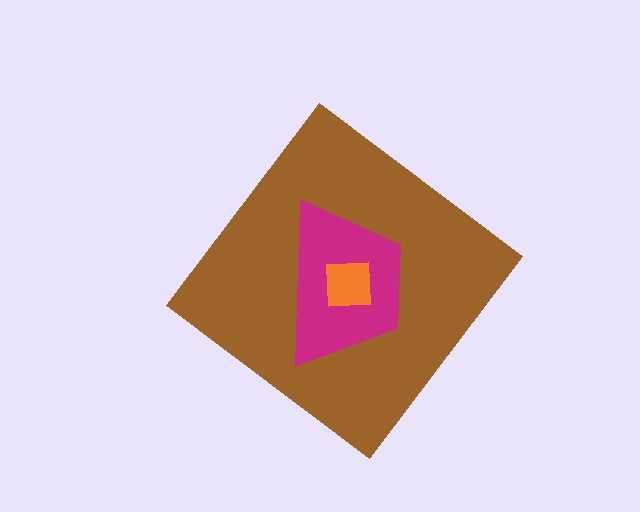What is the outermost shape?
The brown diamond.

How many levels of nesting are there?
3.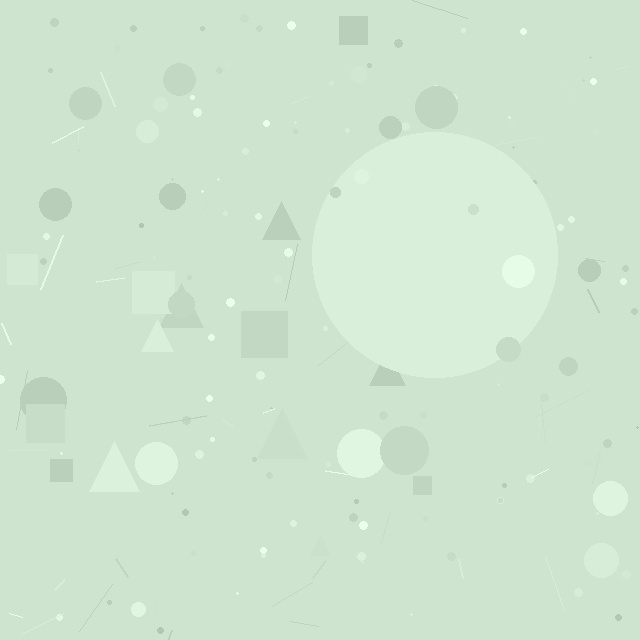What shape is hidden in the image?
A circle is hidden in the image.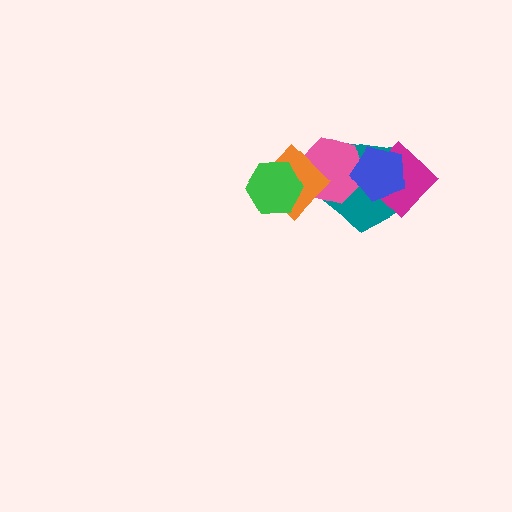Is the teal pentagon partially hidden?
Yes, it is partially covered by another shape.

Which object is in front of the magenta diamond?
The blue pentagon is in front of the magenta diamond.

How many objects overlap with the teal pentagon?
4 objects overlap with the teal pentagon.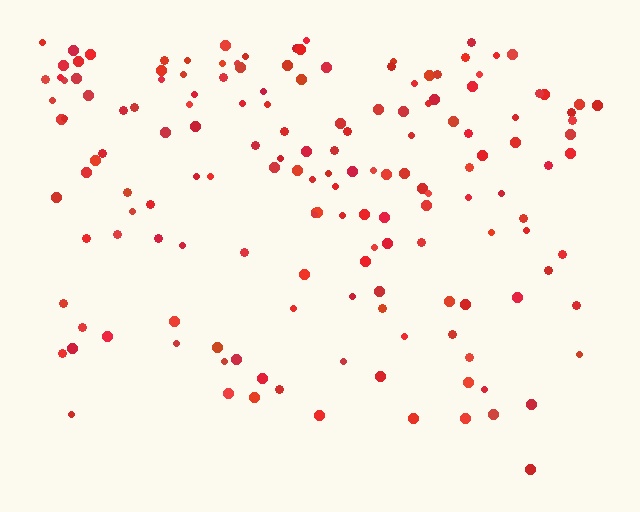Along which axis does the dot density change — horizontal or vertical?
Vertical.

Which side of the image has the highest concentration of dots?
The top.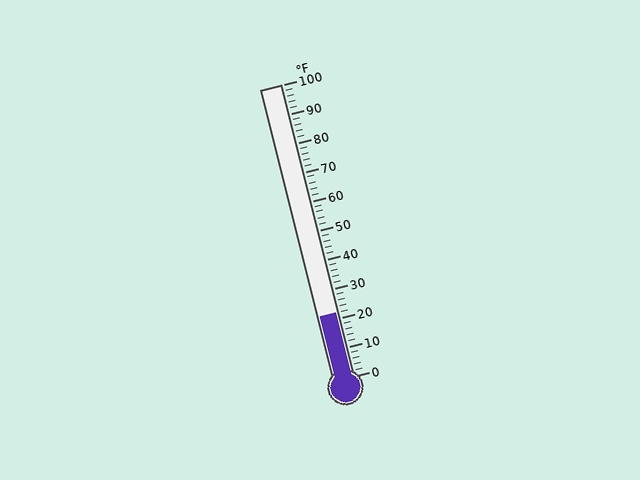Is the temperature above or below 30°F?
The temperature is below 30°F.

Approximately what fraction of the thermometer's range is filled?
The thermometer is filled to approximately 20% of its range.